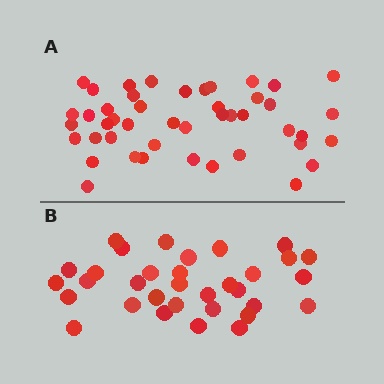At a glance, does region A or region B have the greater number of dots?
Region A (the top region) has more dots.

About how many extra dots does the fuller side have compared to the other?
Region A has roughly 12 or so more dots than region B.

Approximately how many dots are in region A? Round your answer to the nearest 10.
About 40 dots. (The exact count is 45, which rounds to 40.)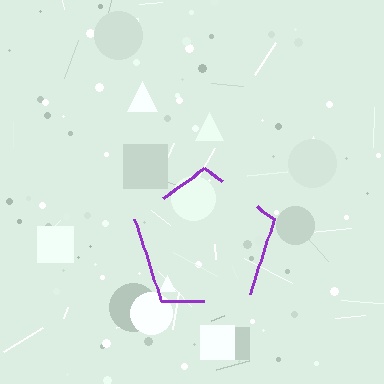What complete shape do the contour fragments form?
The contour fragments form a pentagon.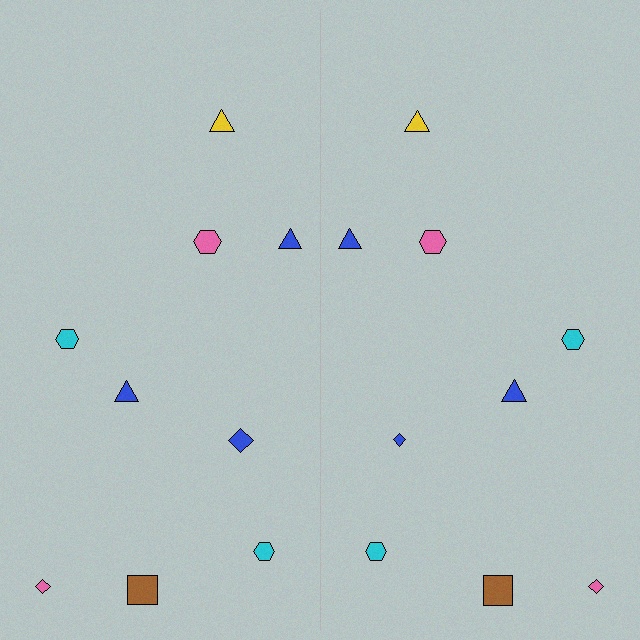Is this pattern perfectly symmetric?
No, the pattern is not perfectly symmetric. The blue diamond on the right side has a different size than its mirror counterpart.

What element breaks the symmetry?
The blue diamond on the right side has a different size than its mirror counterpart.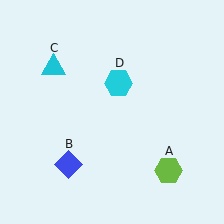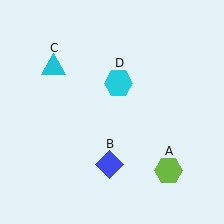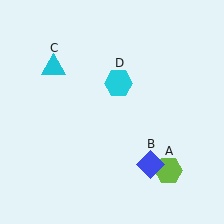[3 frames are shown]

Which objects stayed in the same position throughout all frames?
Lime hexagon (object A) and cyan triangle (object C) and cyan hexagon (object D) remained stationary.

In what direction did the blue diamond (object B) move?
The blue diamond (object B) moved right.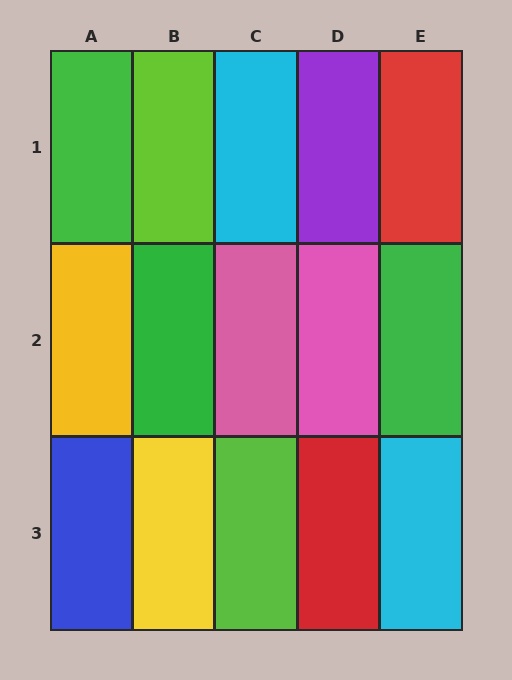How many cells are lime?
2 cells are lime.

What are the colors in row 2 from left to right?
Yellow, green, pink, pink, green.